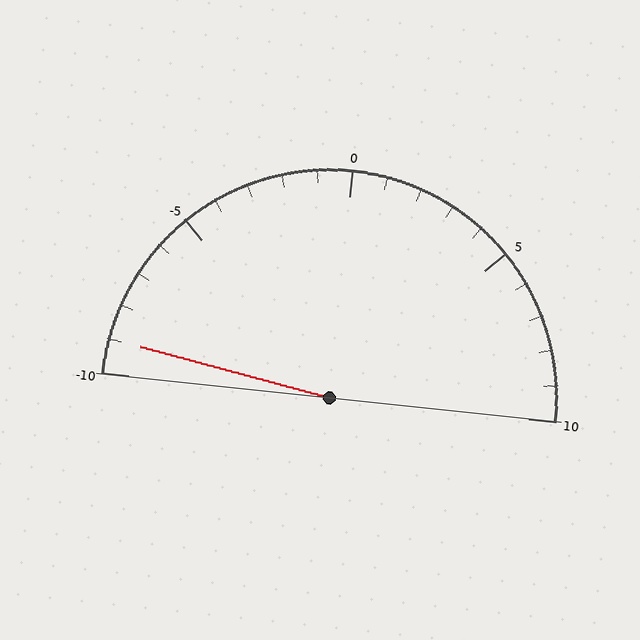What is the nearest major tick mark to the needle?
The nearest major tick mark is -10.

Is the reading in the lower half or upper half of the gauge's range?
The reading is in the lower half of the range (-10 to 10).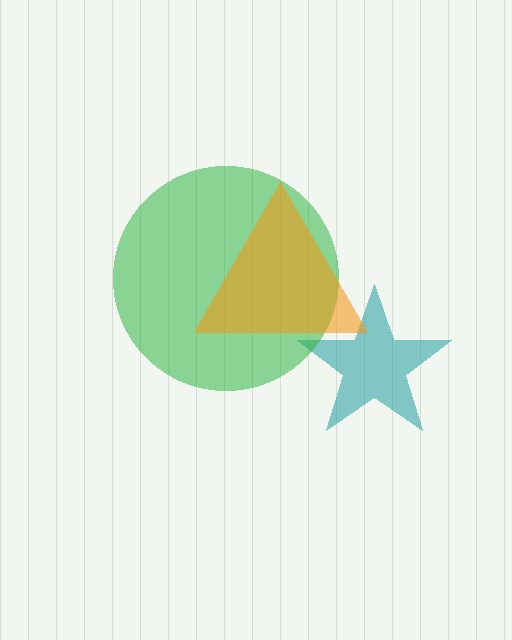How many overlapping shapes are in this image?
There are 3 overlapping shapes in the image.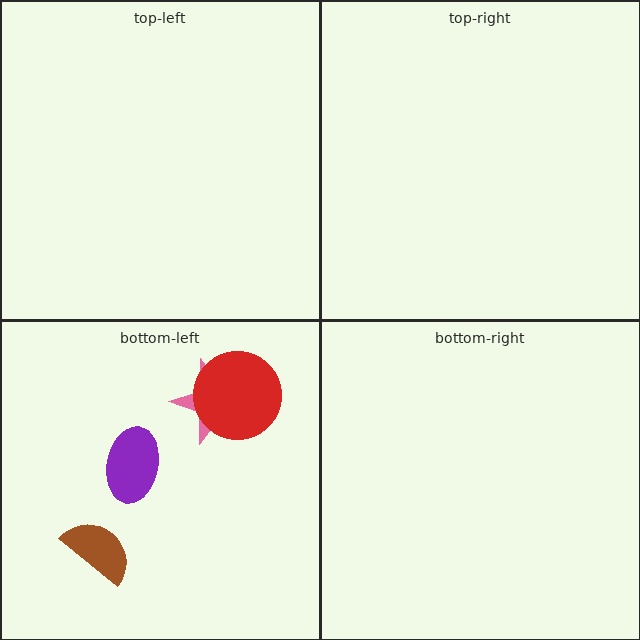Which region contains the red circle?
The bottom-left region.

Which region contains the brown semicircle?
The bottom-left region.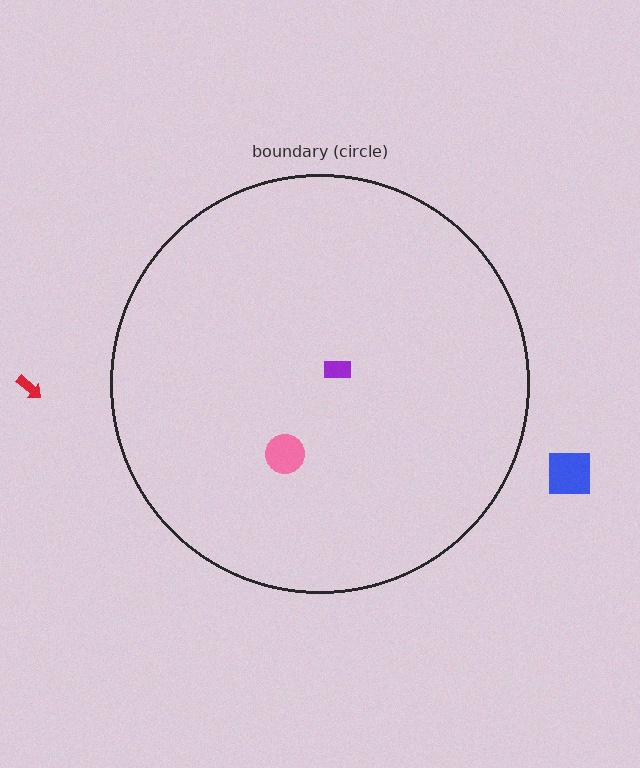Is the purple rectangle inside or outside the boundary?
Inside.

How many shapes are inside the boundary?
2 inside, 2 outside.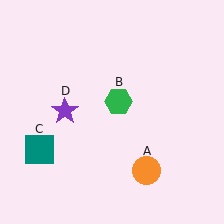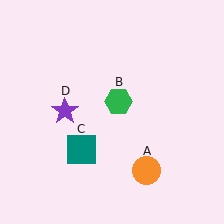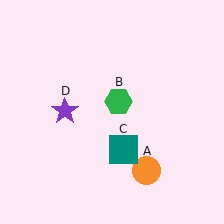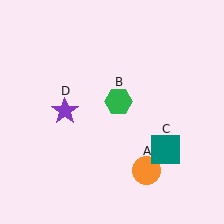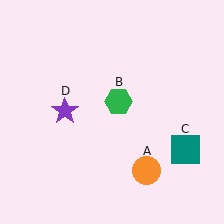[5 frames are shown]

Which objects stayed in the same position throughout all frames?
Orange circle (object A) and green hexagon (object B) and purple star (object D) remained stationary.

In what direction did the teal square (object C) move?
The teal square (object C) moved right.